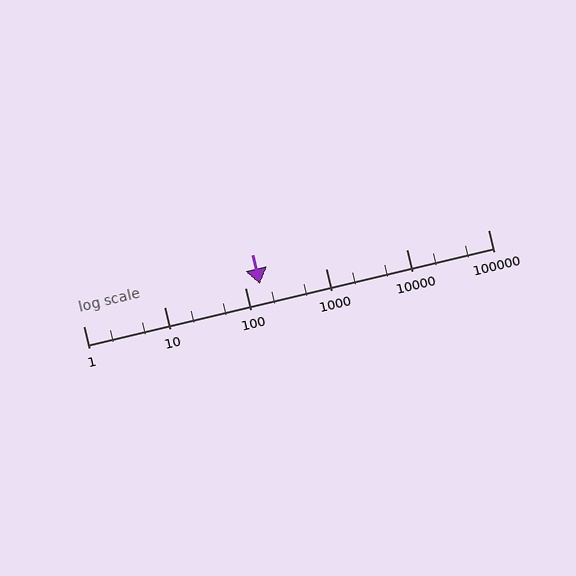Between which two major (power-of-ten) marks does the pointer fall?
The pointer is between 100 and 1000.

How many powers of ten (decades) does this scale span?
The scale spans 5 decades, from 1 to 100000.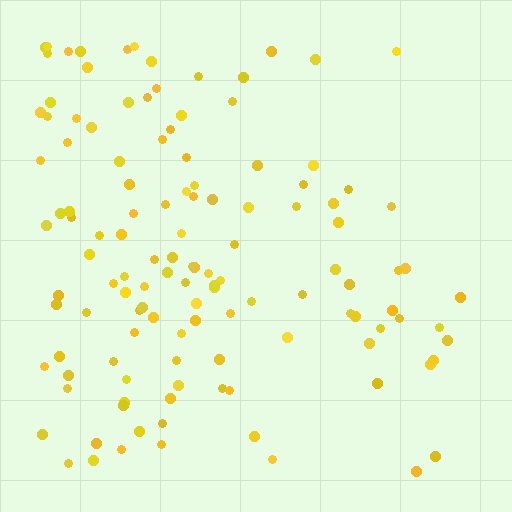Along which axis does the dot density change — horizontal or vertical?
Horizontal.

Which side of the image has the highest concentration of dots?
The left.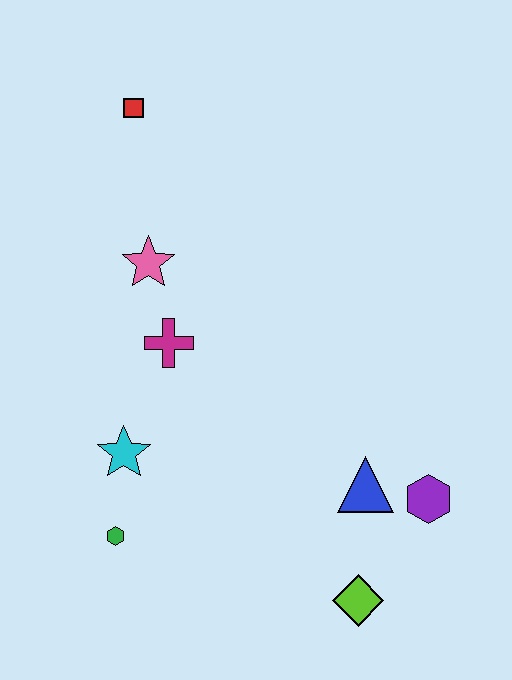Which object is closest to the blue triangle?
The purple hexagon is closest to the blue triangle.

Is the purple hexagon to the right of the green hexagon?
Yes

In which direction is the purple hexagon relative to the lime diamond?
The purple hexagon is above the lime diamond.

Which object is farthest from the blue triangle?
The red square is farthest from the blue triangle.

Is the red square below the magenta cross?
No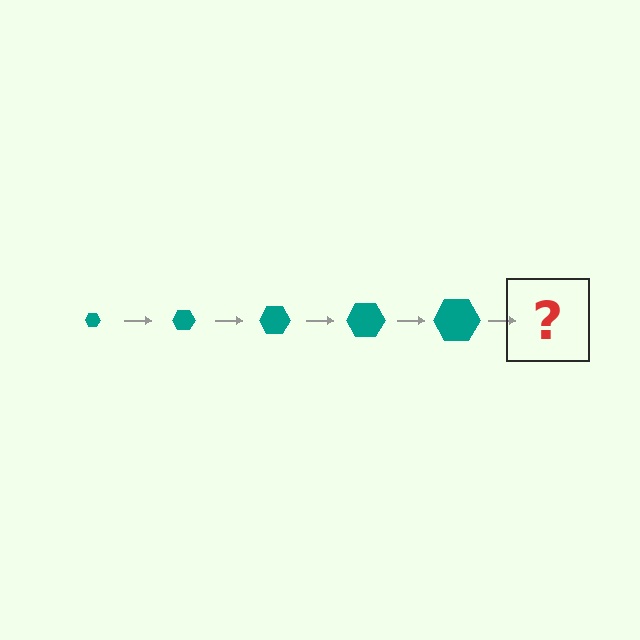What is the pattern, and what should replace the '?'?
The pattern is that the hexagon gets progressively larger each step. The '?' should be a teal hexagon, larger than the previous one.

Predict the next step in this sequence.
The next step is a teal hexagon, larger than the previous one.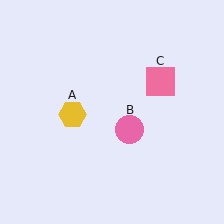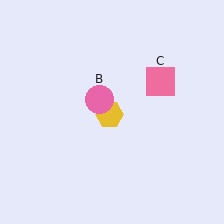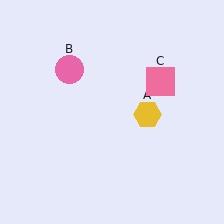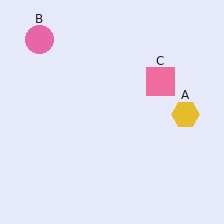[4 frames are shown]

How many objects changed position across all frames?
2 objects changed position: yellow hexagon (object A), pink circle (object B).